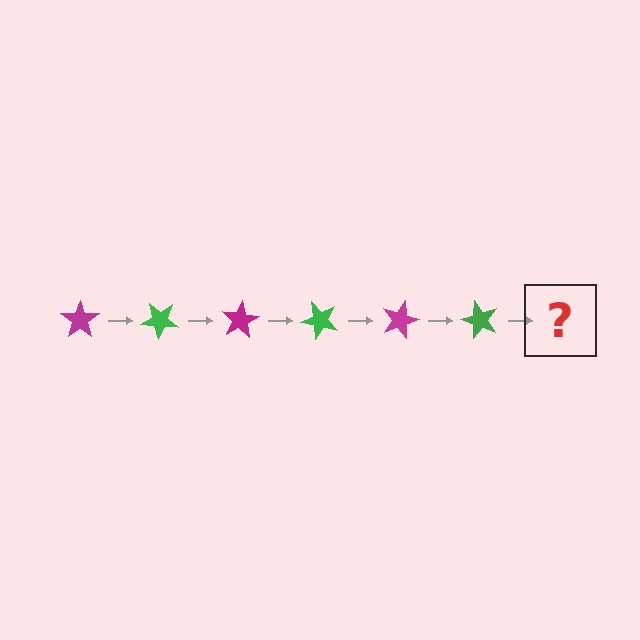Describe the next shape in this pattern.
It should be a magenta star, rotated 240 degrees from the start.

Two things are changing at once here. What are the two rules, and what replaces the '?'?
The two rules are that it rotates 40 degrees each step and the color cycles through magenta and green. The '?' should be a magenta star, rotated 240 degrees from the start.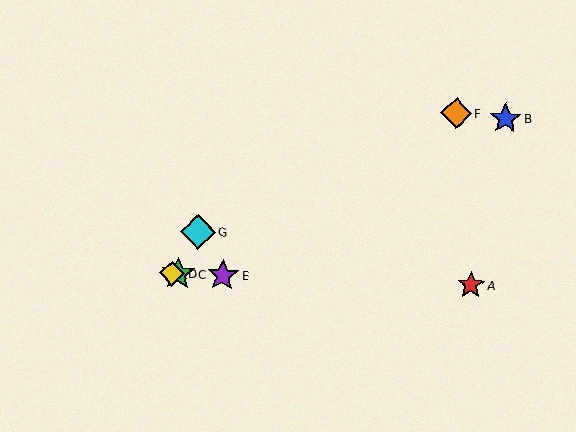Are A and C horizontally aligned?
Yes, both are at y≈285.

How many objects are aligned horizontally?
4 objects (A, C, D, E) are aligned horizontally.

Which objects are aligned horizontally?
Objects A, C, D, E are aligned horizontally.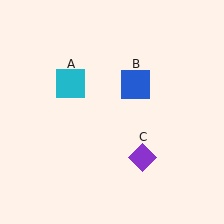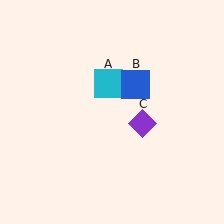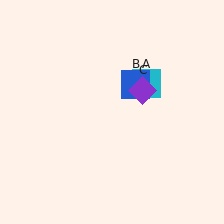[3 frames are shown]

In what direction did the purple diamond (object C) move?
The purple diamond (object C) moved up.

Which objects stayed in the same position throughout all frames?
Blue square (object B) remained stationary.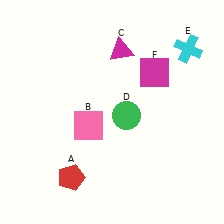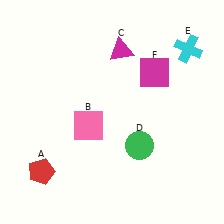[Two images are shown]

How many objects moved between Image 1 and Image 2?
2 objects moved between the two images.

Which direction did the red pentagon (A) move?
The red pentagon (A) moved left.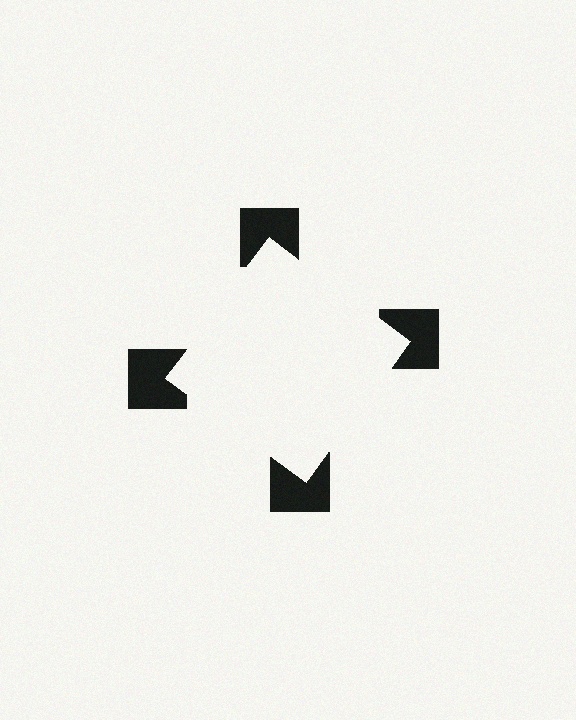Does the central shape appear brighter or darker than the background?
It typically appears slightly brighter than the background, even though no actual brightness change is drawn.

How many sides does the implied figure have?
4 sides.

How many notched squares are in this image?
There are 4 — one at each vertex of the illusory square.